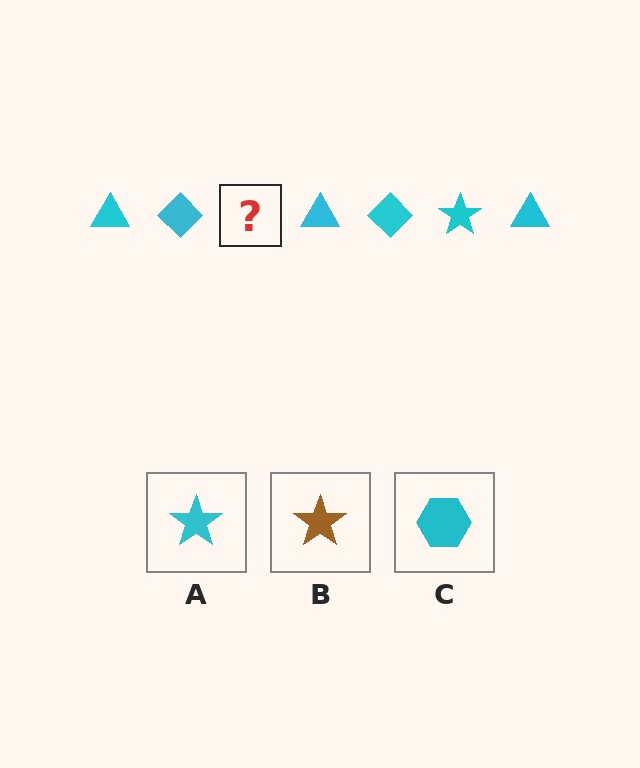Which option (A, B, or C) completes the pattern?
A.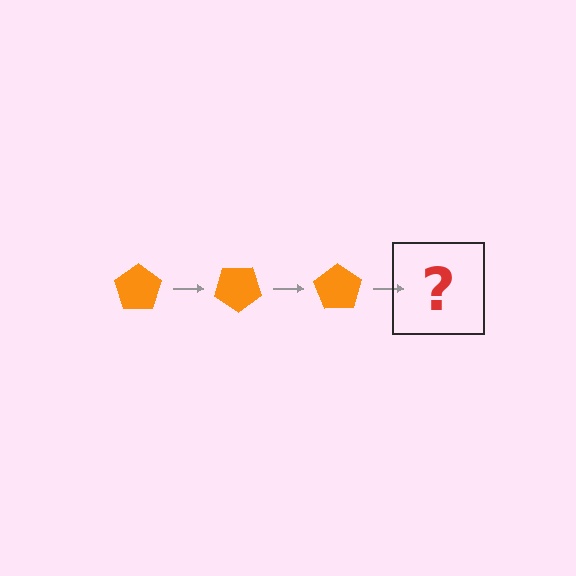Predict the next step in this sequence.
The next step is an orange pentagon rotated 105 degrees.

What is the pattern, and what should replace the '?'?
The pattern is that the pentagon rotates 35 degrees each step. The '?' should be an orange pentagon rotated 105 degrees.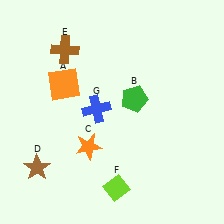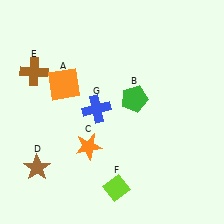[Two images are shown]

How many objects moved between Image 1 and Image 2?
1 object moved between the two images.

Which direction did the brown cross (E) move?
The brown cross (E) moved left.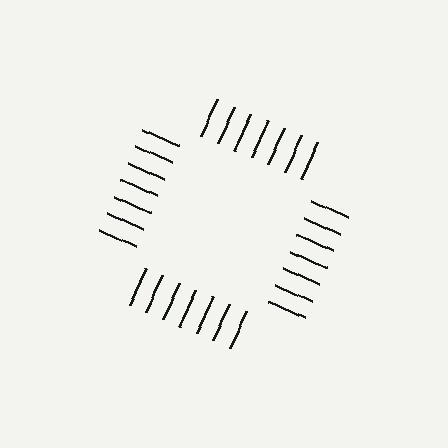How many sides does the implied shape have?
4 sides — the line-ends trace a square.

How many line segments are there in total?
28 — 7 along each of the 4 edges.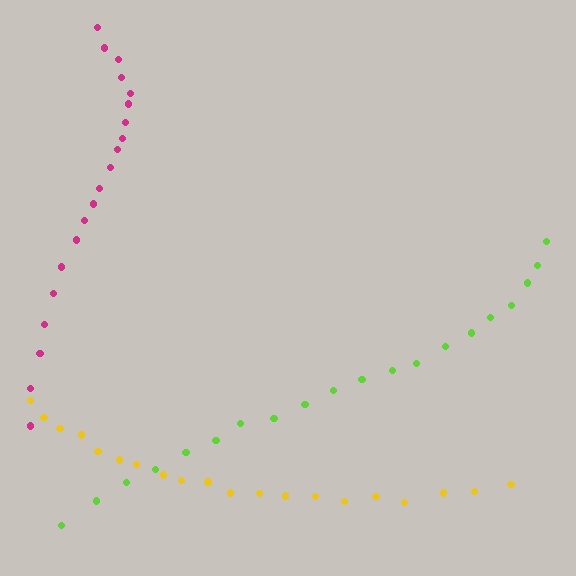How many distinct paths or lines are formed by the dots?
There are 3 distinct paths.